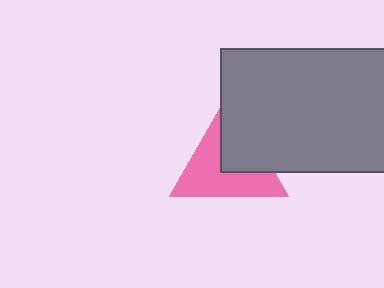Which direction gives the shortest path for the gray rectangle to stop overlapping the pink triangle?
Moving toward the upper-right gives the shortest separation.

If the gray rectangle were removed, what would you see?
You would see the complete pink triangle.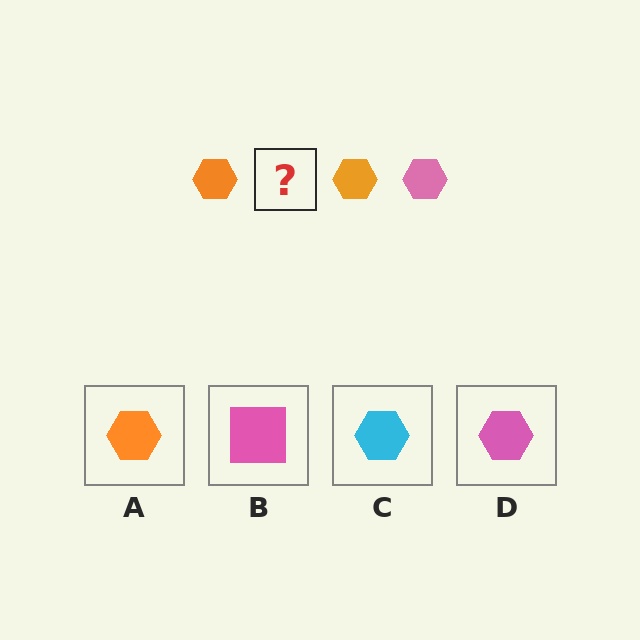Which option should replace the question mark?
Option D.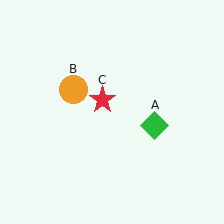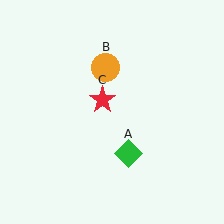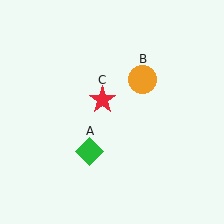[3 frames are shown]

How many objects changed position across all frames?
2 objects changed position: green diamond (object A), orange circle (object B).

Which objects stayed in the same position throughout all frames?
Red star (object C) remained stationary.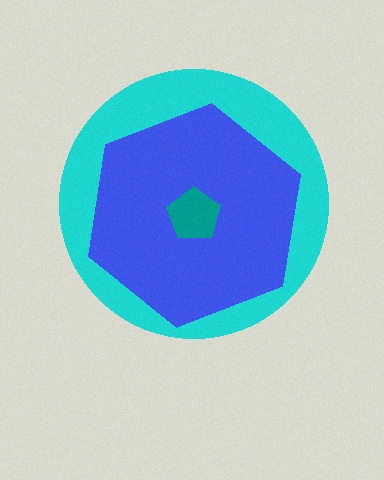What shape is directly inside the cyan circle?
The blue hexagon.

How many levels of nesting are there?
3.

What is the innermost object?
The teal pentagon.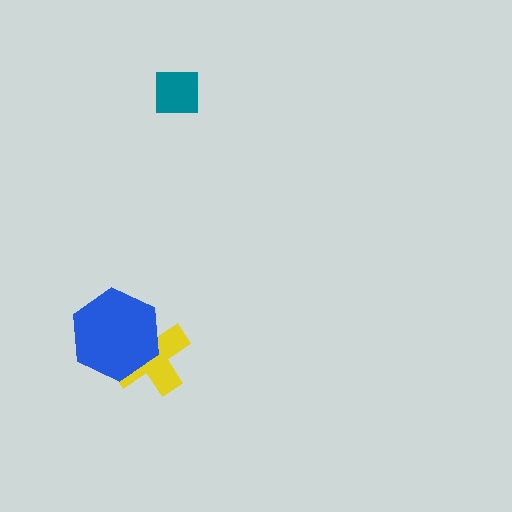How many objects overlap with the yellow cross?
1 object overlaps with the yellow cross.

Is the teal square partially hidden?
No, no other shape covers it.